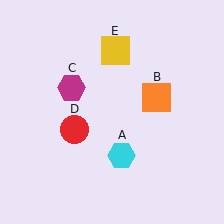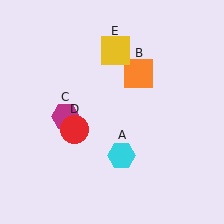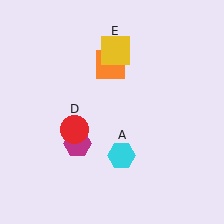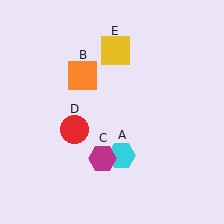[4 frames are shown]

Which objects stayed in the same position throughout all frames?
Cyan hexagon (object A) and red circle (object D) and yellow square (object E) remained stationary.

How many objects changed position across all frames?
2 objects changed position: orange square (object B), magenta hexagon (object C).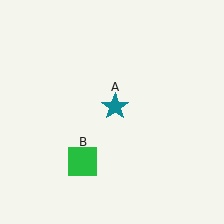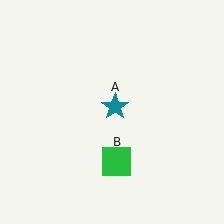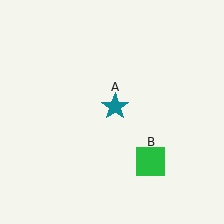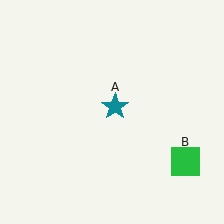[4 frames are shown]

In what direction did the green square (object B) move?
The green square (object B) moved right.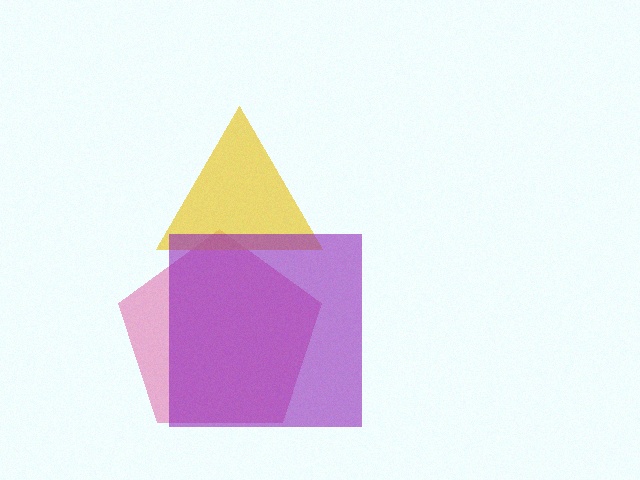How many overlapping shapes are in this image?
There are 3 overlapping shapes in the image.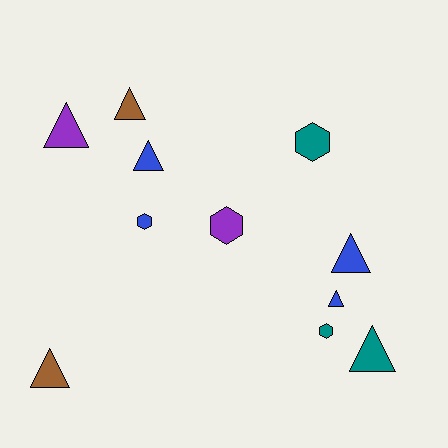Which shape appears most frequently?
Triangle, with 7 objects.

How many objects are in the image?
There are 11 objects.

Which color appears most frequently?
Blue, with 4 objects.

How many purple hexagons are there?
There is 1 purple hexagon.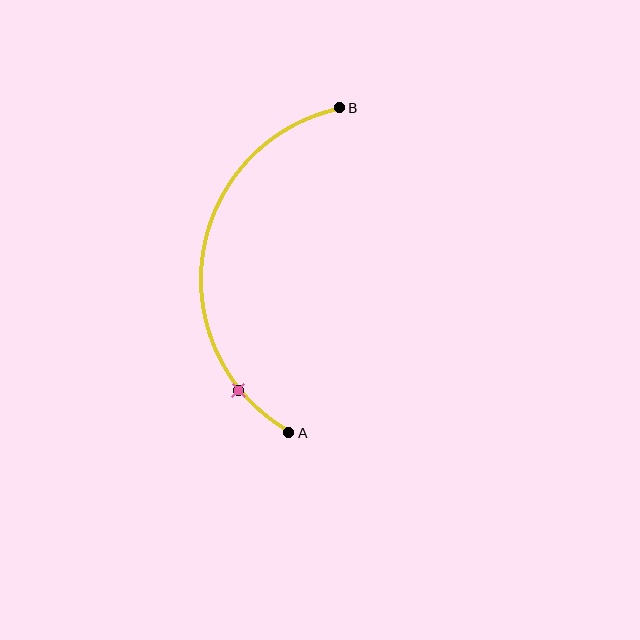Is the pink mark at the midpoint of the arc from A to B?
No. The pink mark lies on the arc but is closer to endpoint A. The arc midpoint would be at the point on the curve equidistant along the arc from both A and B.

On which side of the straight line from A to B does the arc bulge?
The arc bulges to the left of the straight line connecting A and B.